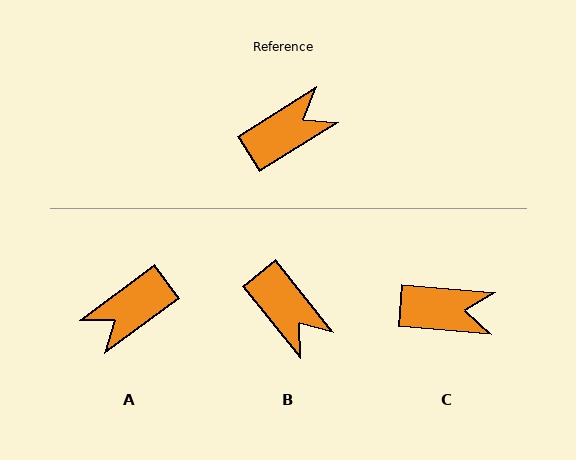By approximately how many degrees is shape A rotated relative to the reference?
Approximately 175 degrees clockwise.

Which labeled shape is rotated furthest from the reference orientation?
A, about 175 degrees away.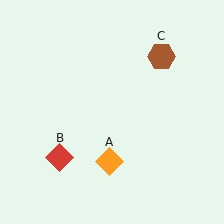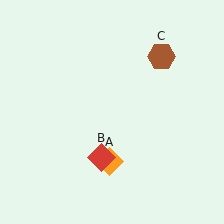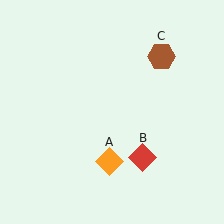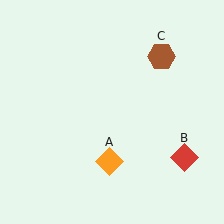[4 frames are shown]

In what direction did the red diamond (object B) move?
The red diamond (object B) moved right.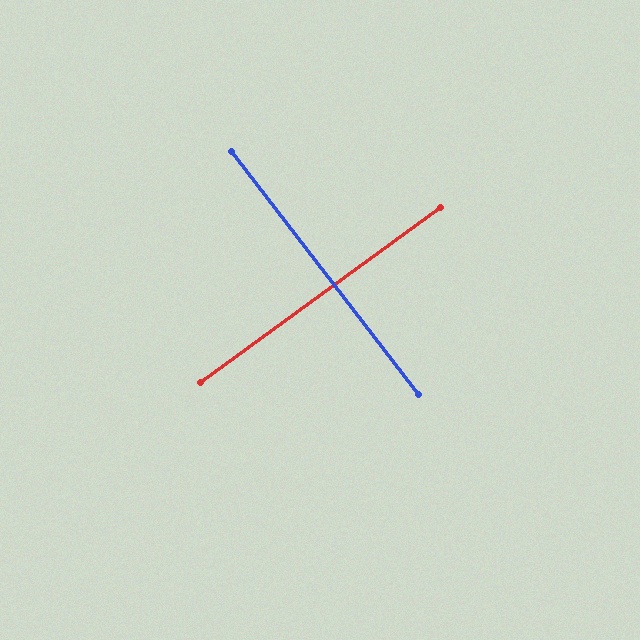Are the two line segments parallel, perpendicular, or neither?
Perpendicular — they meet at approximately 88°.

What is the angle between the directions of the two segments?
Approximately 88 degrees.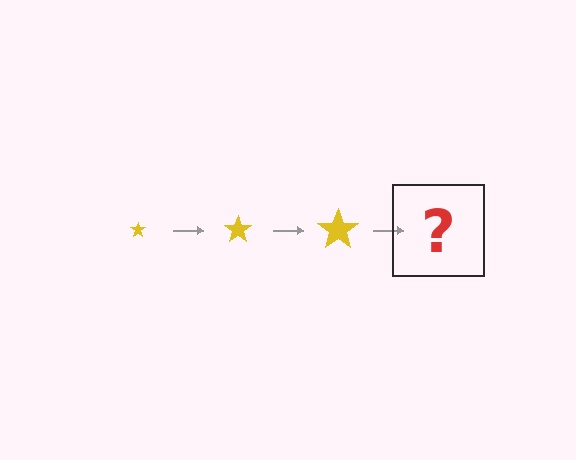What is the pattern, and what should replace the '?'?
The pattern is that the star gets progressively larger each step. The '?' should be a yellow star, larger than the previous one.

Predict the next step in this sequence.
The next step is a yellow star, larger than the previous one.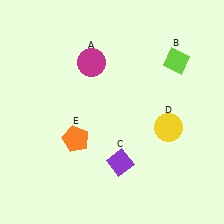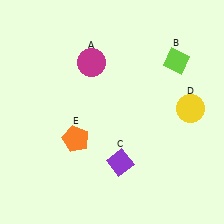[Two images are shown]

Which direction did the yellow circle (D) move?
The yellow circle (D) moved right.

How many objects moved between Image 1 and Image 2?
1 object moved between the two images.